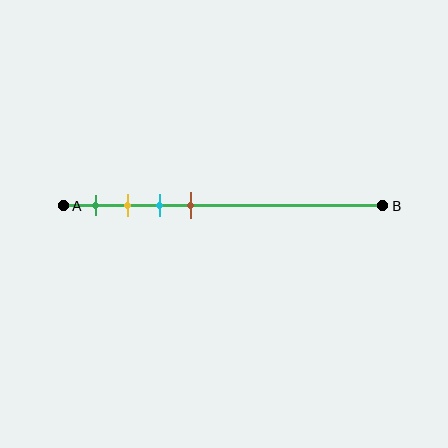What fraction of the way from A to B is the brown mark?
The brown mark is approximately 40% (0.4) of the way from A to B.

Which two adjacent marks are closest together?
The yellow and cyan marks are the closest adjacent pair.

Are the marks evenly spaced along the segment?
Yes, the marks are approximately evenly spaced.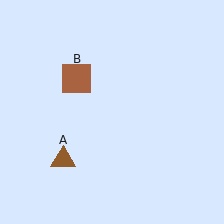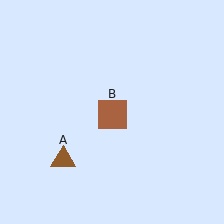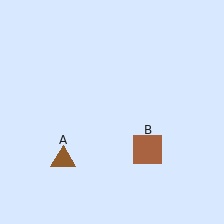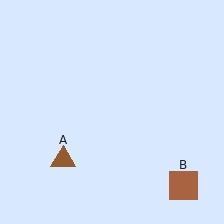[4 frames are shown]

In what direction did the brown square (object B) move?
The brown square (object B) moved down and to the right.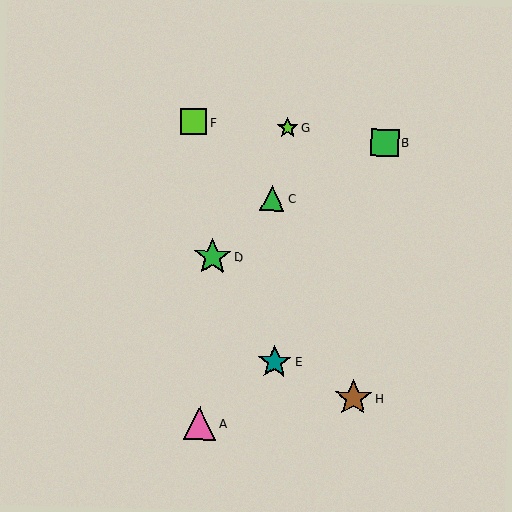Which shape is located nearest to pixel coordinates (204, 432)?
The pink triangle (labeled A) at (199, 424) is nearest to that location.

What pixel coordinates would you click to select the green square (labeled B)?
Click at (385, 143) to select the green square B.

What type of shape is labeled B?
Shape B is a green square.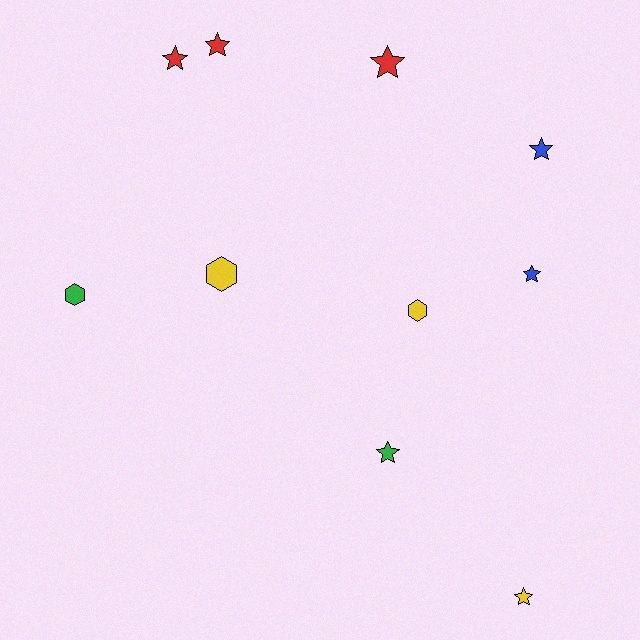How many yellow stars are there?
There is 1 yellow star.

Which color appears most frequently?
Red, with 3 objects.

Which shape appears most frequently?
Star, with 7 objects.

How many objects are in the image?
There are 10 objects.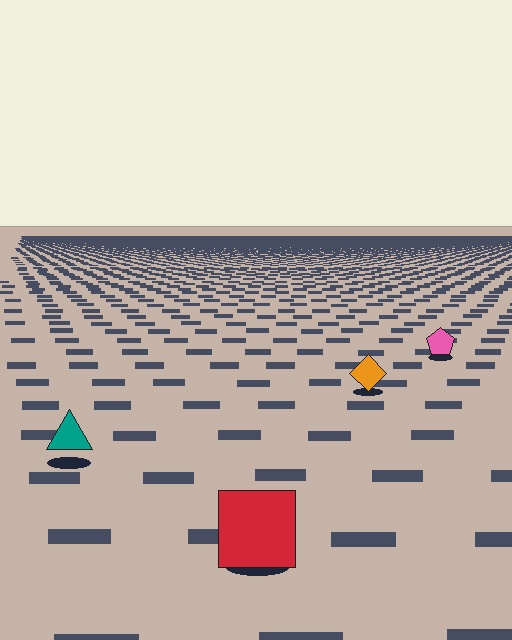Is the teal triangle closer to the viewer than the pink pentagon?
Yes. The teal triangle is closer — you can tell from the texture gradient: the ground texture is coarser near it.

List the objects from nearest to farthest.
From nearest to farthest: the red square, the teal triangle, the orange diamond, the pink pentagon.